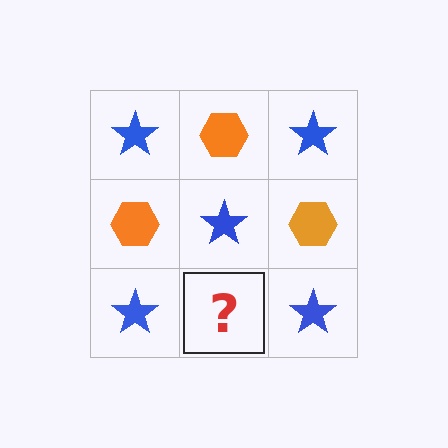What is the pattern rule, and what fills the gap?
The rule is that it alternates blue star and orange hexagon in a checkerboard pattern. The gap should be filled with an orange hexagon.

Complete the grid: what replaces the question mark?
The question mark should be replaced with an orange hexagon.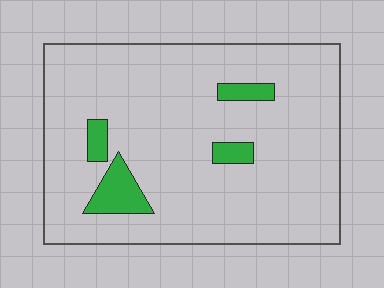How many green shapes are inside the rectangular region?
4.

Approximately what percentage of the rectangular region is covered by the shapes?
Approximately 10%.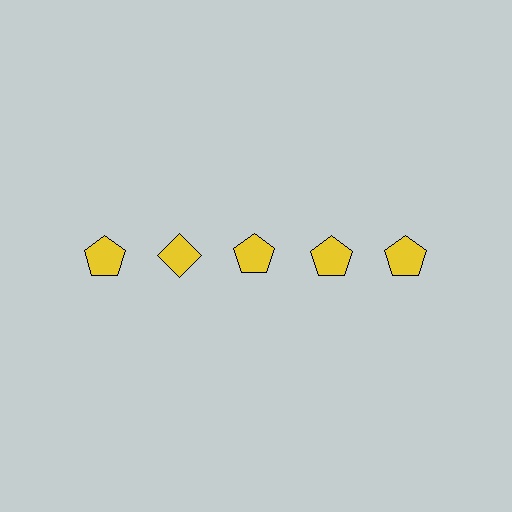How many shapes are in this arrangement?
There are 5 shapes arranged in a grid pattern.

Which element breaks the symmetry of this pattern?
The yellow diamond in the top row, second from left column breaks the symmetry. All other shapes are yellow pentagons.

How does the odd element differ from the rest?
It has a different shape: diamond instead of pentagon.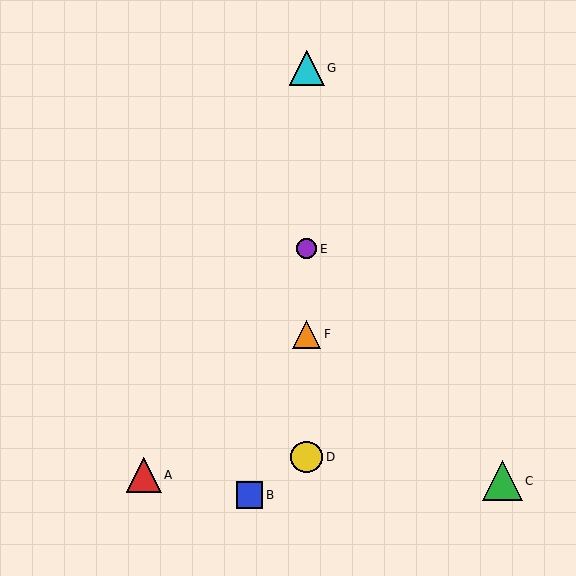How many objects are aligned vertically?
4 objects (D, E, F, G) are aligned vertically.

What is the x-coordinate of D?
Object D is at x≈307.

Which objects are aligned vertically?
Objects D, E, F, G are aligned vertically.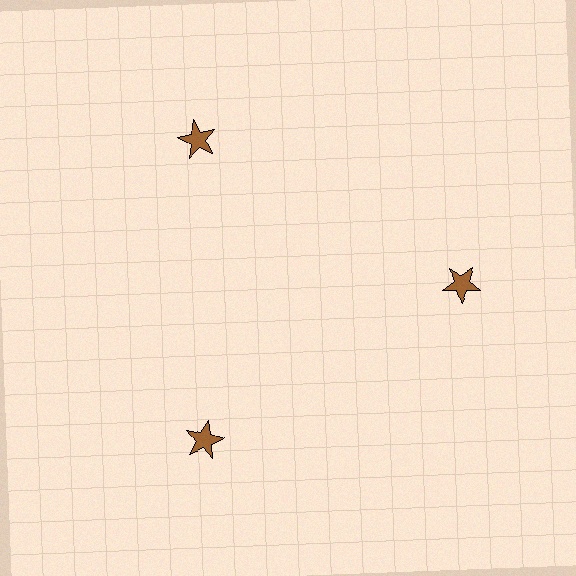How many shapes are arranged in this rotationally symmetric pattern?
There are 3 shapes, arranged in 3 groups of 1.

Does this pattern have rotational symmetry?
Yes, this pattern has 3-fold rotational symmetry. It looks the same after rotating 120 degrees around the center.